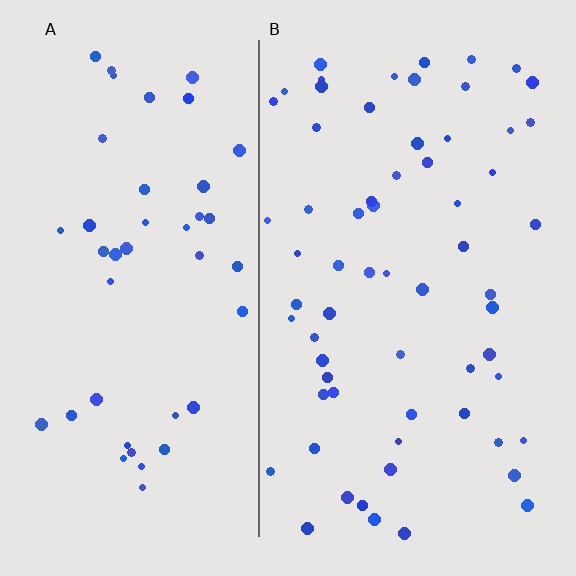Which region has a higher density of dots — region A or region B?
B (the right).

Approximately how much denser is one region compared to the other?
Approximately 1.5× — region B over region A.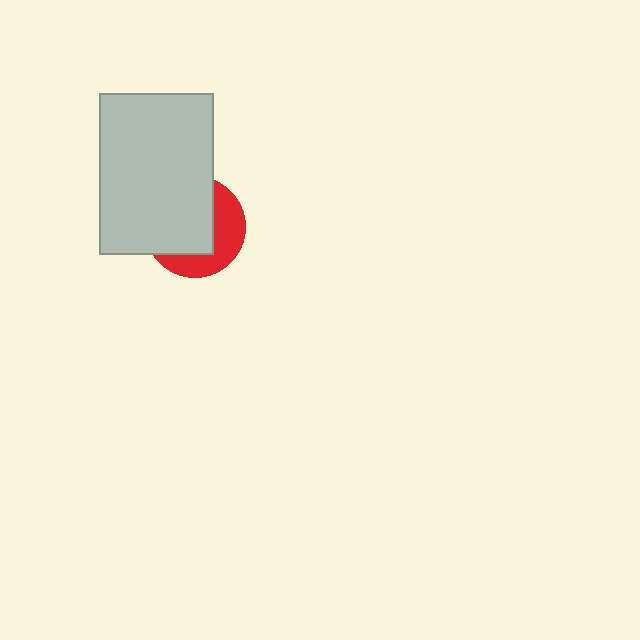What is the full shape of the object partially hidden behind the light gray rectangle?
The partially hidden object is a red circle.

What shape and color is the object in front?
The object in front is a light gray rectangle.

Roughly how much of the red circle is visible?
A small part of it is visible (roughly 40%).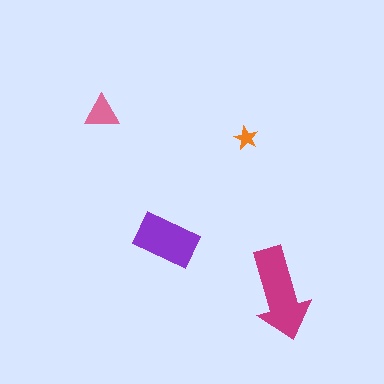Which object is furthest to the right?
The magenta arrow is rightmost.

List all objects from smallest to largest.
The orange star, the pink triangle, the purple rectangle, the magenta arrow.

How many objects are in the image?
There are 4 objects in the image.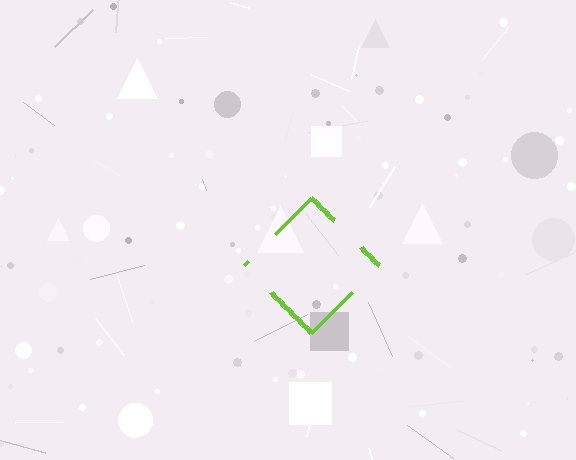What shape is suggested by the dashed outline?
The dashed outline suggests a diamond.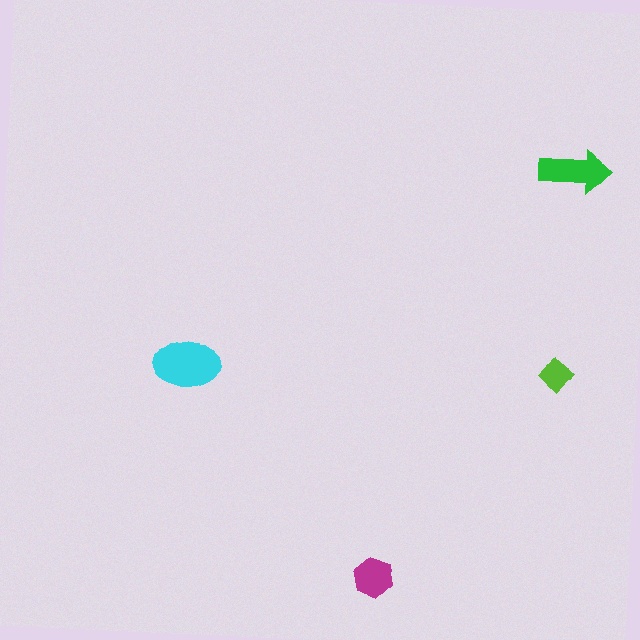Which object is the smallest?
The lime diamond.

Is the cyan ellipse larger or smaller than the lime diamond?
Larger.